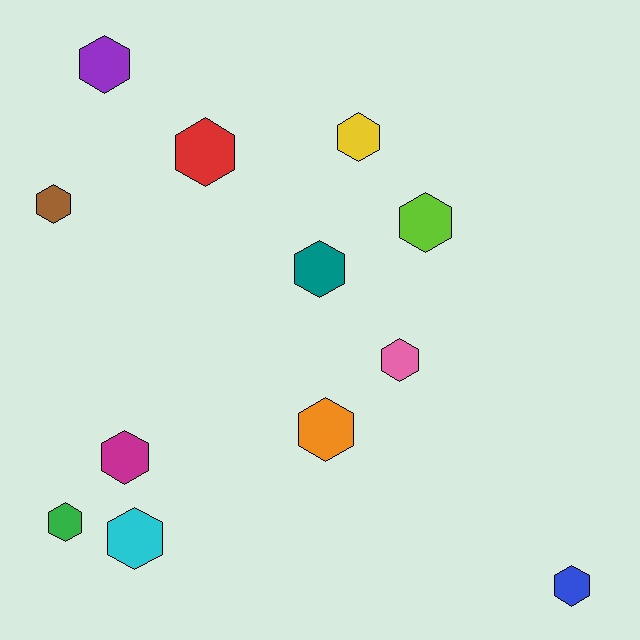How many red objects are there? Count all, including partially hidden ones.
There is 1 red object.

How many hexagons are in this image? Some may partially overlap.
There are 12 hexagons.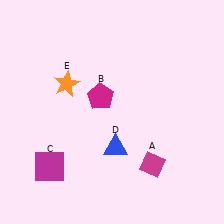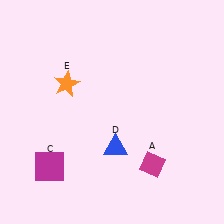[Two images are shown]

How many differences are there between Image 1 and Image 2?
There is 1 difference between the two images.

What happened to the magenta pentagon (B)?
The magenta pentagon (B) was removed in Image 2. It was in the top-left area of Image 1.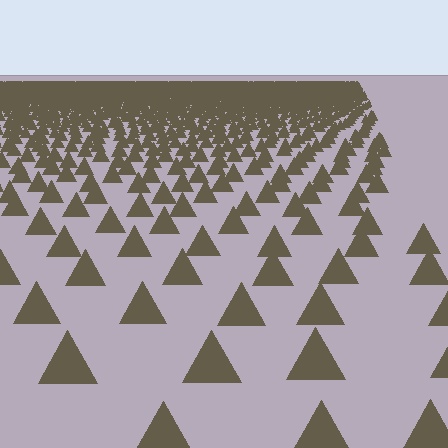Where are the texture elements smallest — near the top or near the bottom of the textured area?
Near the top.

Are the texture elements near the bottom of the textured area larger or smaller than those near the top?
Larger. Near the bottom, elements are closer to the viewer and appear at a bigger on-screen size.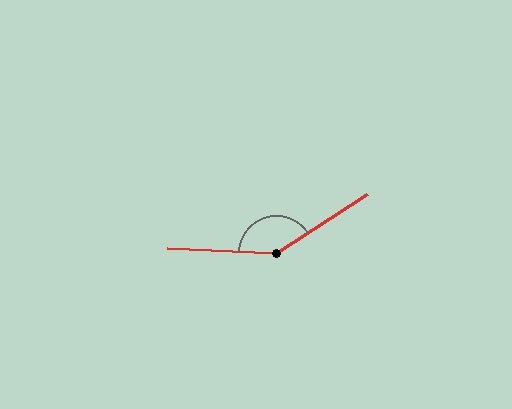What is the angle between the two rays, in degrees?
Approximately 144 degrees.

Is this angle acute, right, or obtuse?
It is obtuse.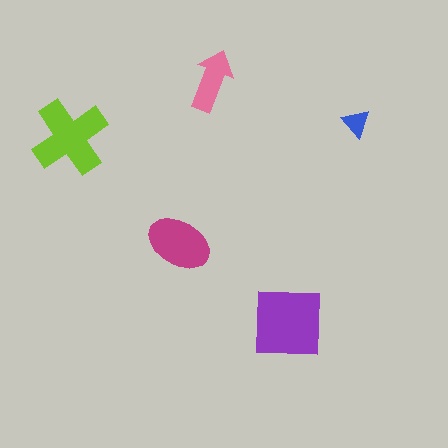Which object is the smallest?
The blue triangle.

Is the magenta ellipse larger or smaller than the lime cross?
Smaller.